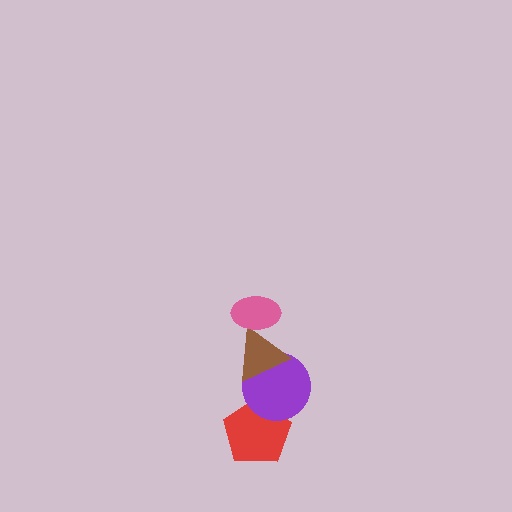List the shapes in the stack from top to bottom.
From top to bottom: the pink ellipse, the brown triangle, the purple circle, the red pentagon.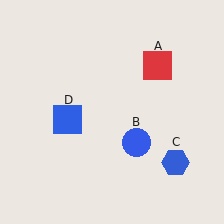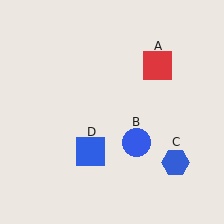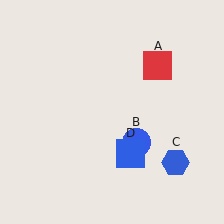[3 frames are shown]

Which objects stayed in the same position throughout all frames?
Red square (object A) and blue circle (object B) and blue hexagon (object C) remained stationary.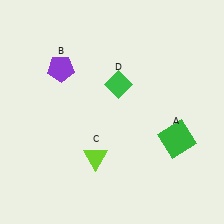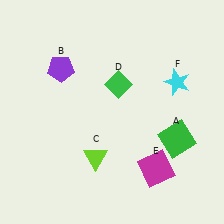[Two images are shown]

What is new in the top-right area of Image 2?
A cyan star (F) was added in the top-right area of Image 2.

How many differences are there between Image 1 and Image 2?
There are 2 differences between the two images.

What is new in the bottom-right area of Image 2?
A magenta square (E) was added in the bottom-right area of Image 2.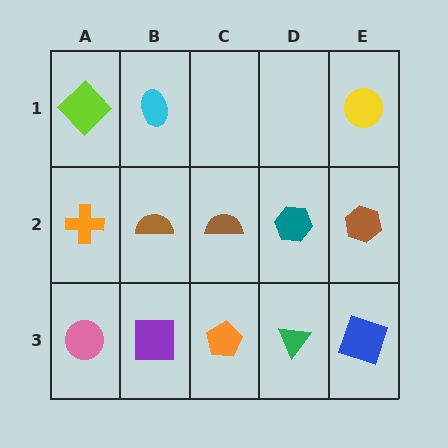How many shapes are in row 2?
5 shapes.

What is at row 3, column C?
An orange pentagon.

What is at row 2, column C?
A brown semicircle.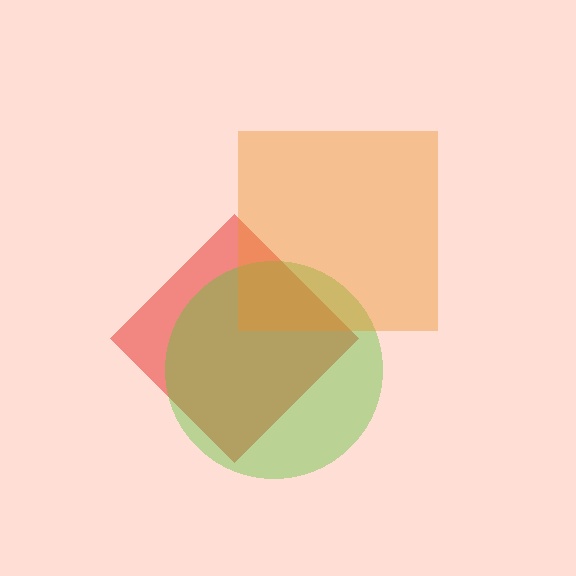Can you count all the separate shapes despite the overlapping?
Yes, there are 3 separate shapes.